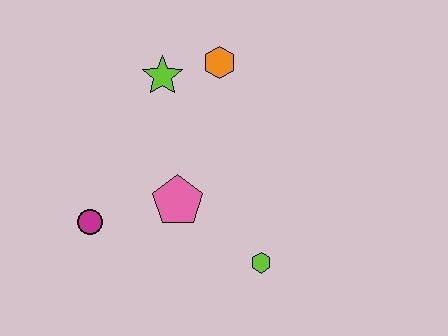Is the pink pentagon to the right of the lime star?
Yes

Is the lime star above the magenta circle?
Yes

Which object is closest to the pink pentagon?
The magenta circle is closest to the pink pentagon.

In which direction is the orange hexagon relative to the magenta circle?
The orange hexagon is above the magenta circle.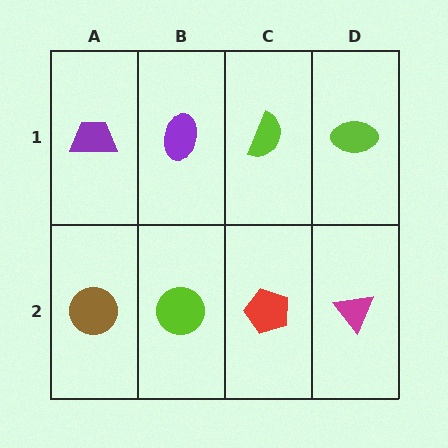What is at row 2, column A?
A brown circle.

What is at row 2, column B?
A lime circle.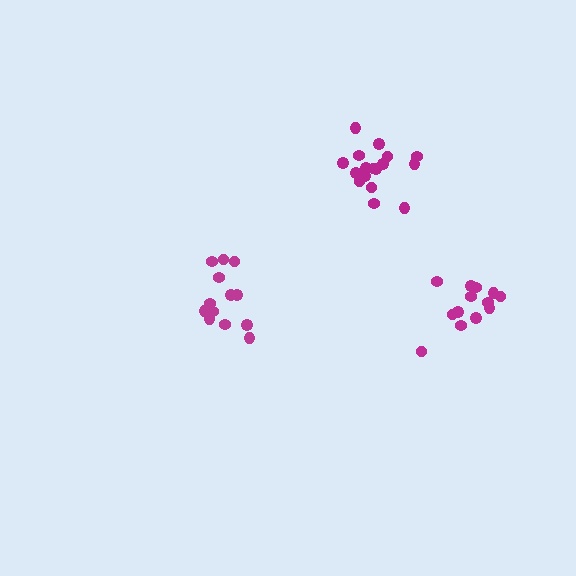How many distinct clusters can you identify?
There are 3 distinct clusters.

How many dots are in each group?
Group 1: 13 dots, Group 2: 13 dots, Group 3: 18 dots (44 total).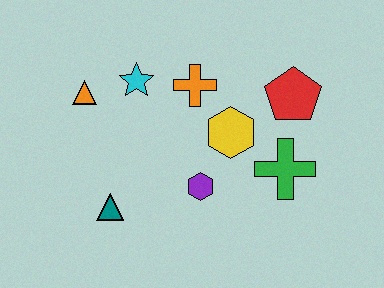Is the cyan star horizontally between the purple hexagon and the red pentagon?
No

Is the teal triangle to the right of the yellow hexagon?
No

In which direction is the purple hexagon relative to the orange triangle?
The purple hexagon is to the right of the orange triangle.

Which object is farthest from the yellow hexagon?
The orange triangle is farthest from the yellow hexagon.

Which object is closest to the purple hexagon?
The yellow hexagon is closest to the purple hexagon.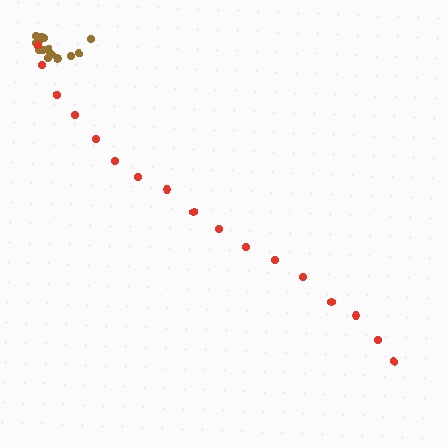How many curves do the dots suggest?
There are 2 distinct paths.